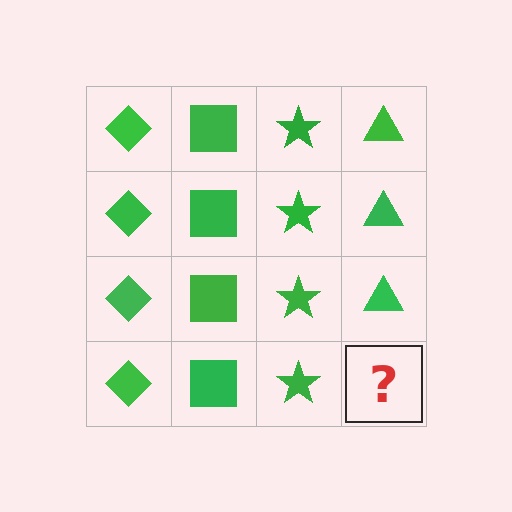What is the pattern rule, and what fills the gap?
The rule is that each column has a consistent shape. The gap should be filled with a green triangle.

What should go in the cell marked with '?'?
The missing cell should contain a green triangle.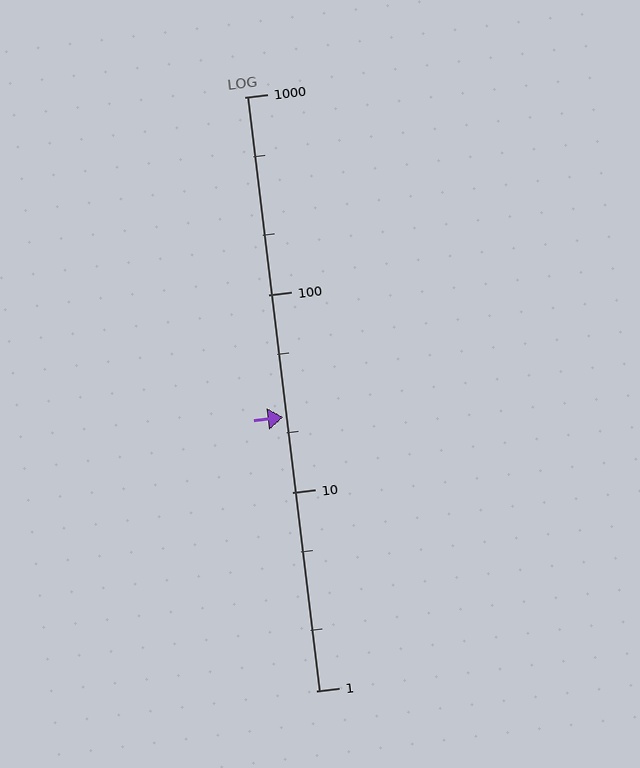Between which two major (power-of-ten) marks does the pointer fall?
The pointer is between 10 and 100.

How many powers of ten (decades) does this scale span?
The scale spans 3 decades, from 1 to 1000.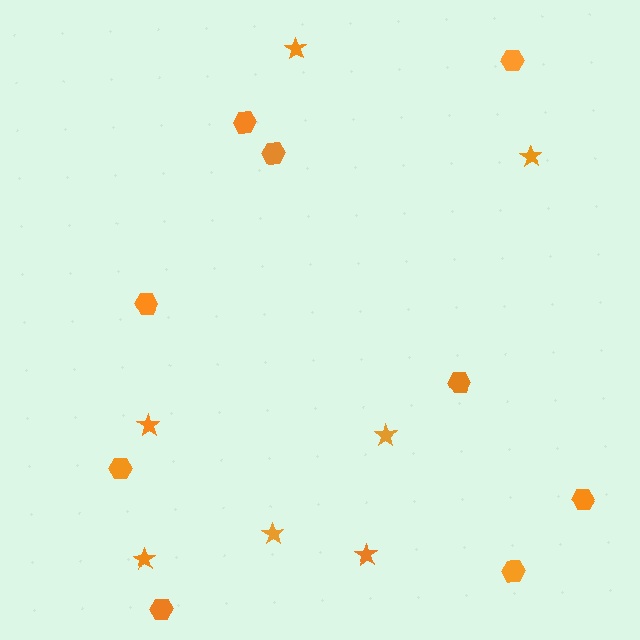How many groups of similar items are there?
There are 2 groups: one group of stars (7) and one group of hexagons (9).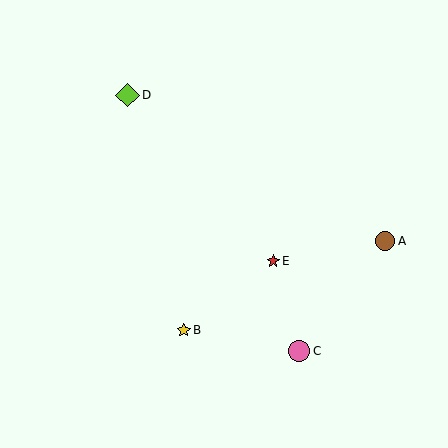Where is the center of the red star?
The center of the red star is at (273, 261).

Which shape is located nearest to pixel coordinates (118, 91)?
The lime diamond (labeled D) at (127, 95) is nearest to that location.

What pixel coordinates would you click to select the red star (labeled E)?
Click at (273, 261) to select the red star E.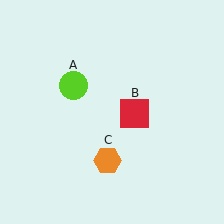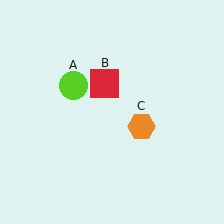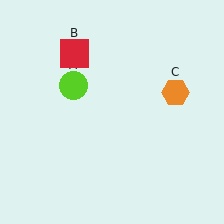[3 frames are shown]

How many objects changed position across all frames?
2 objects changed position: red square (object B), orange hexagon (object C).